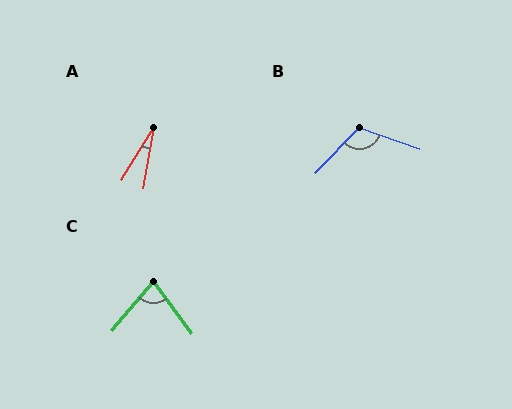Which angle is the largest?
B, at approximately 115 degrees.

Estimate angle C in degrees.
Approximately 77 degrees.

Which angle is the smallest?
A, at approximately 23 degrees.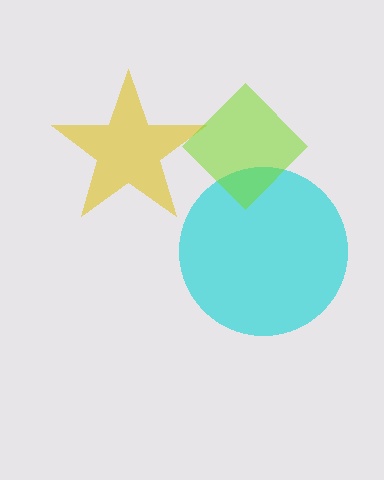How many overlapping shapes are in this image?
There are 3 overlapping shapes in the image.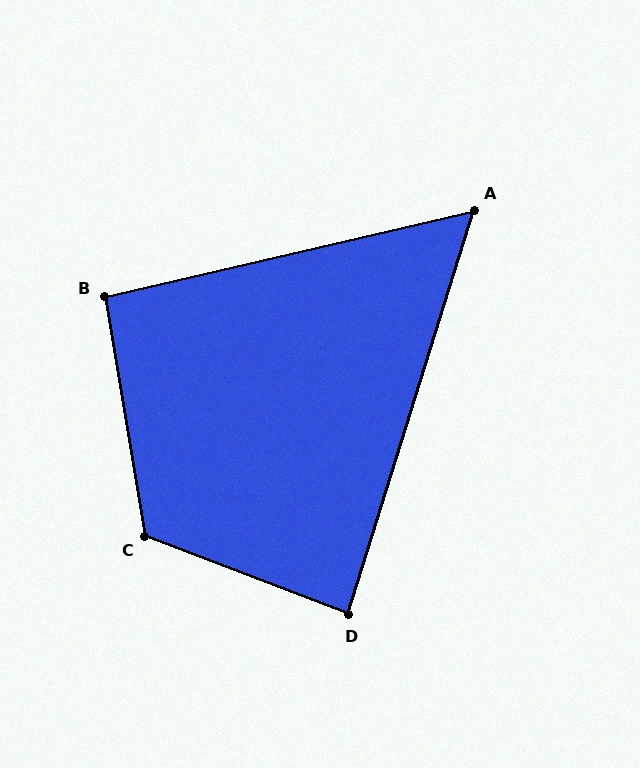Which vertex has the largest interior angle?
C, at approximately 120 degrees.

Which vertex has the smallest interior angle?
A, at approximately 60 degrees.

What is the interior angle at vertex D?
Approximately 86 degrees (approximately right).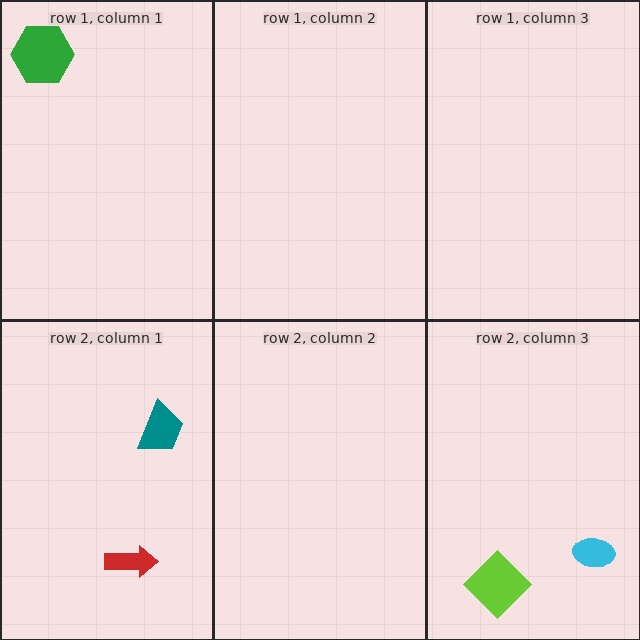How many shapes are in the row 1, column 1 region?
1.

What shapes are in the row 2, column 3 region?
The cyan ellipse, the lime diamond.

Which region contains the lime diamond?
The row 2, column 3 region.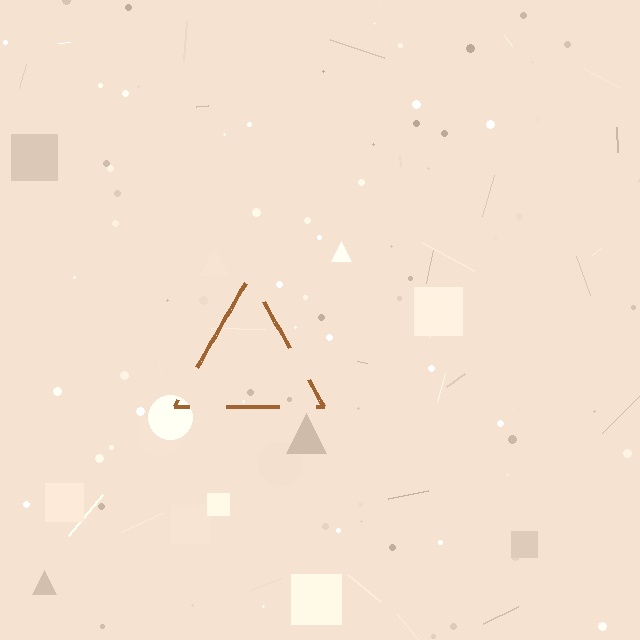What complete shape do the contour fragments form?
The contour fragments form a triangle.